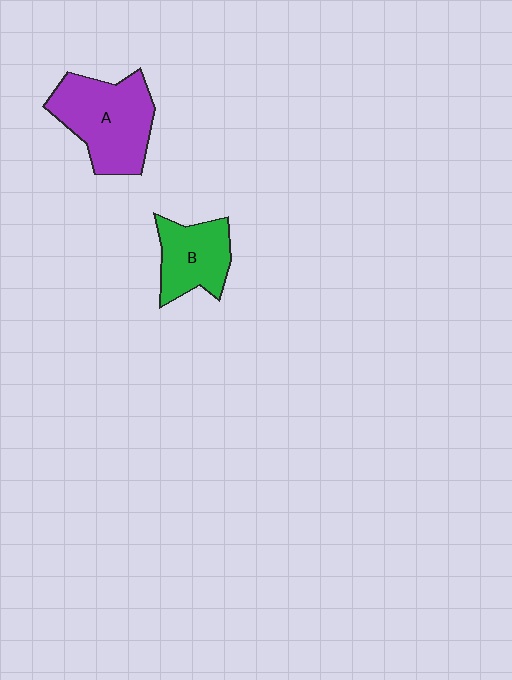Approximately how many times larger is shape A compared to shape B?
Approximately 1.5 times.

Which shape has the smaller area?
Shape B (green).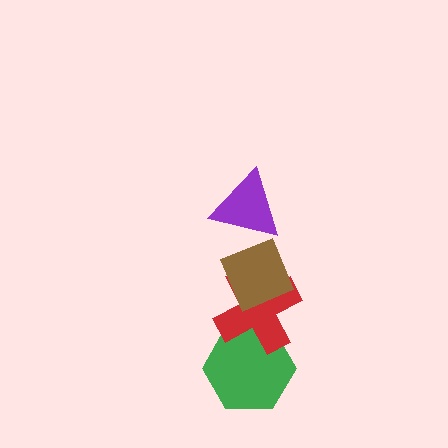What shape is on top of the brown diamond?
The purple triangle is on top of the brown diamond.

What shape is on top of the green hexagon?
The red cross is on top of the green hexagon.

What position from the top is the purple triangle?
The purple triangle is 1st from the top.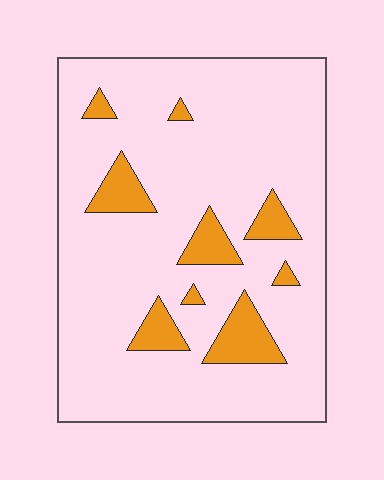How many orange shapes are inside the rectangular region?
9.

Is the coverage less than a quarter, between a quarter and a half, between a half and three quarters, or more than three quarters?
Less than a quarter.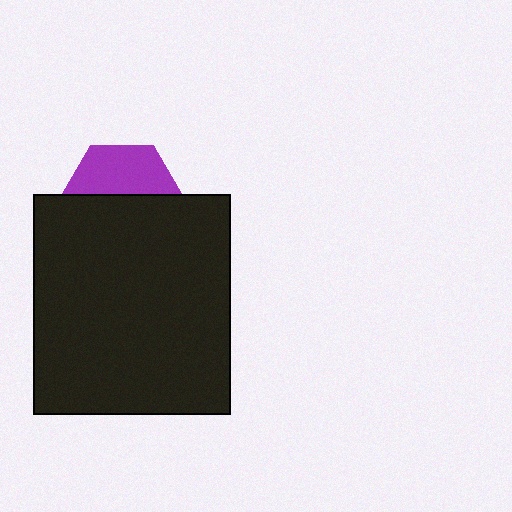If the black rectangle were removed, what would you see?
You would see the complete purple hexagon.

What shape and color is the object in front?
The object in front is a black rectangle.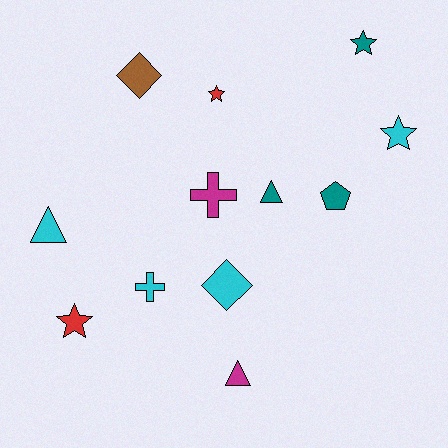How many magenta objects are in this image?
There are 2 magenta objects.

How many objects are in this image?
There are 12 objects.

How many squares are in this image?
There are no squares.